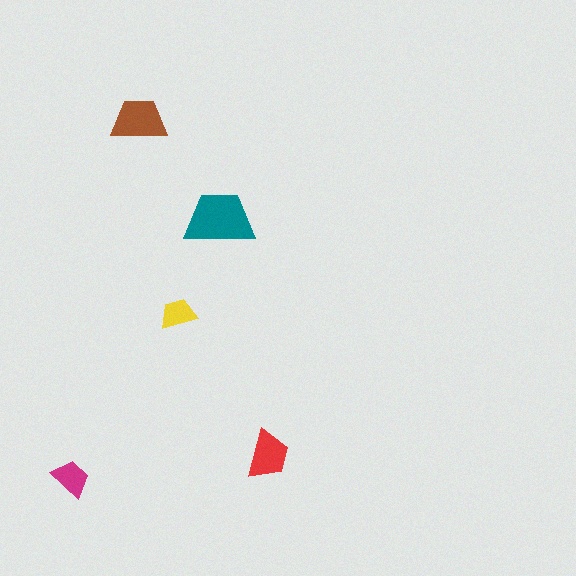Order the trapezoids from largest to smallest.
the teal one, the brown one, the red one, the magenta one, the yellow one.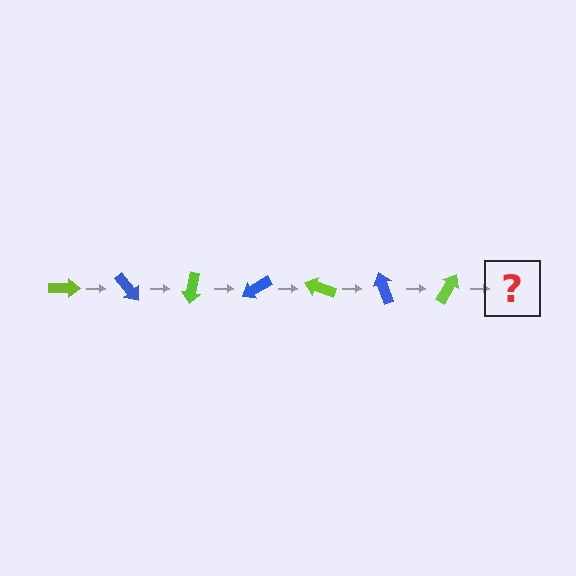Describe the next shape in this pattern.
It should be a blue arrow, rotated 350 degrees from the start.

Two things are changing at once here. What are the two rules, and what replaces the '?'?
The two rules are that it rotates 50 degrees each step and the color cycles through lime and blue. The '?' should be a blue arrow, rotated 350 degrees from the start.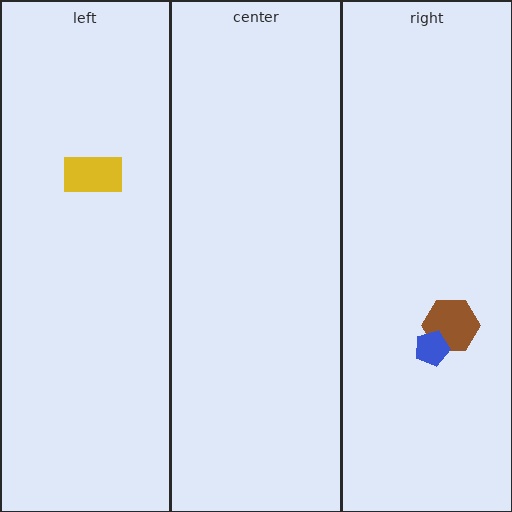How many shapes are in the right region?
2.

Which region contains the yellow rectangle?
The left region.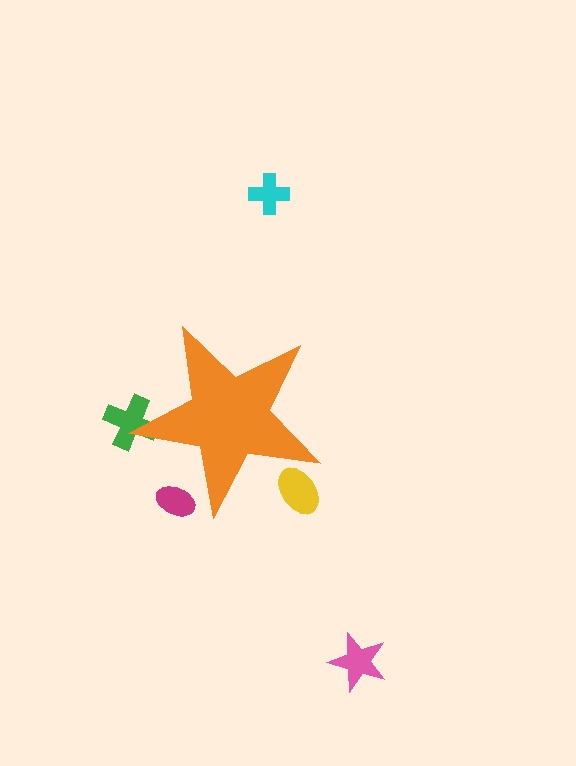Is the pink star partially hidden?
No, the pink star is fully visible.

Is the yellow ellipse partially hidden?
Yes, the yellow ellipse is partially hidden behind the orange star.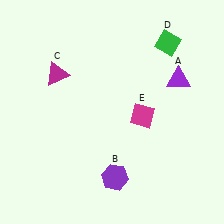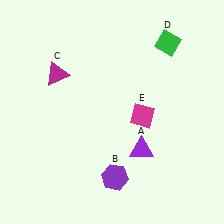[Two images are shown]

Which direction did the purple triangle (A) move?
The purple triangle (A) moved down.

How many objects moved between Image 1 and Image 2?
1 object moved between the two images.